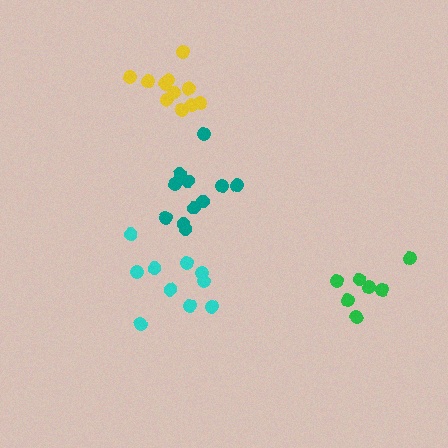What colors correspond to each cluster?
The clusters are colored: yellow, green, cyan, teal.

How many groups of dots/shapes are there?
There are 4 groups.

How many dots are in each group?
Group 1: 11 dots, Group 2: 7 dots, Group 3: 10 dots, Group 4: 11 dots (39 total).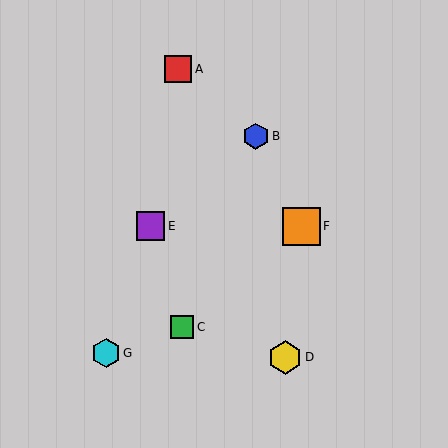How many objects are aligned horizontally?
2 objects (E, F) are aligned horizontally.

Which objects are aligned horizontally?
Objects E, F are aligned horizontally.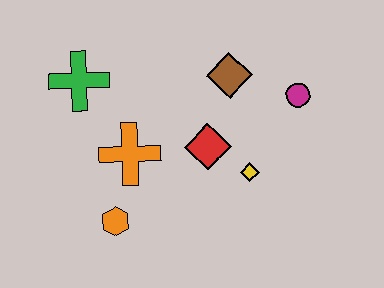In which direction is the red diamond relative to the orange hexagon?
The red diamond is to the right of the orange hexagon.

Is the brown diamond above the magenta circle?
Yes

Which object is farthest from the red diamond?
The green cross is farthest from the red diamond.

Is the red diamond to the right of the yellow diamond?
No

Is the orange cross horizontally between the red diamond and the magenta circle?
No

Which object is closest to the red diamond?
The yellow diamond is closest to the red diamond.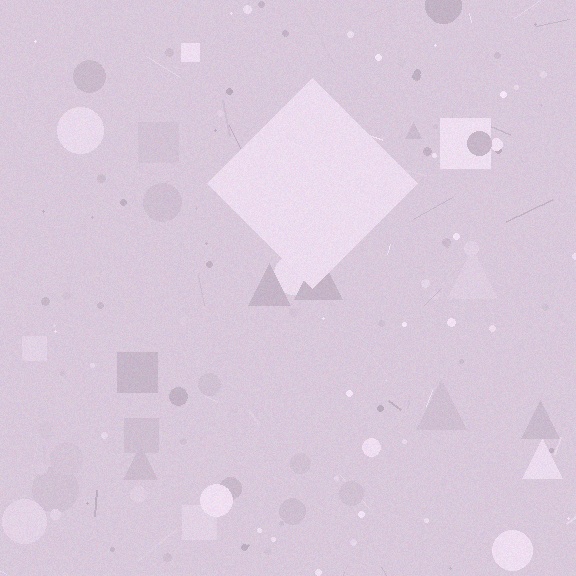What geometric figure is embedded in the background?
A diamond is embedded in the background.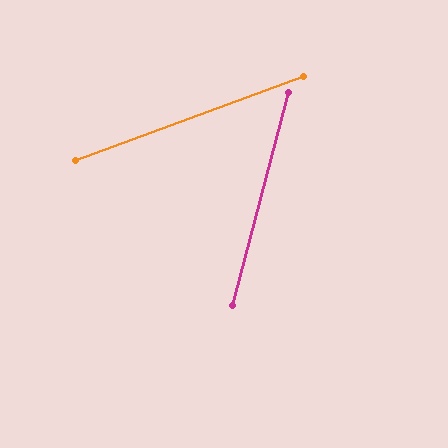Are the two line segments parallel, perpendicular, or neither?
Neither parallel nor perpendicular — they differ by about 55°.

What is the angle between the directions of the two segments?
Approximately 55 degrees.